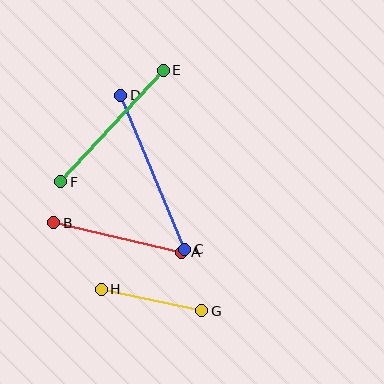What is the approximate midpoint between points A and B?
The midpoint is at approximately (118, 237) pixels.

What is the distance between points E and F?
The distance is approximately 152 pixels.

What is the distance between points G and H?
The distance is approximately 102 pixels.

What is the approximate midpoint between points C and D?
The midpoint is at approximately (153, 172) pixels.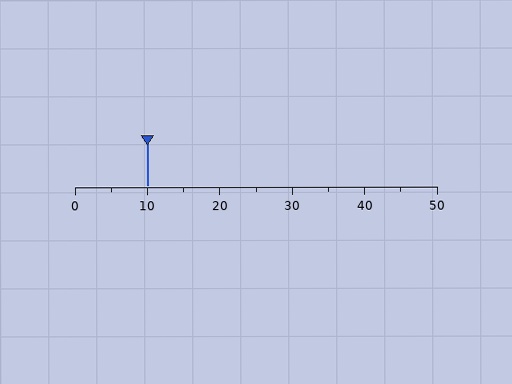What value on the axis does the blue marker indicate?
The marker indicates approximately 10.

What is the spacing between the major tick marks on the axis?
The major ticks are spaced 10 apart.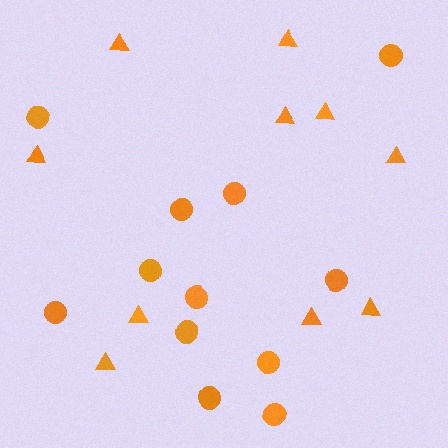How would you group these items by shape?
There are 2 groups: one group of triangles (10) and one group of circles (12).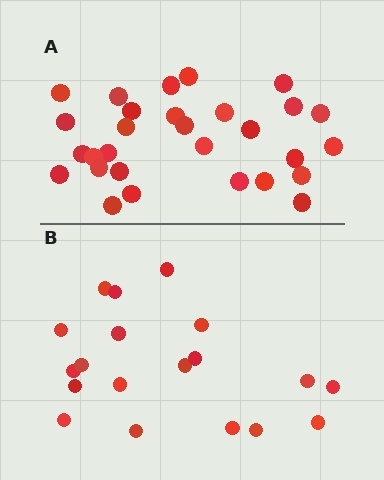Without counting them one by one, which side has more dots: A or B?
Region A (the top region) has more dots.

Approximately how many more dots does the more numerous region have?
Region A has roughly 10 or so more dots than region B.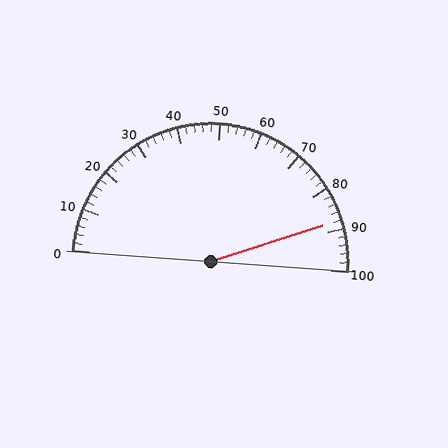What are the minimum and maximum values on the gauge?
The gauge ranges from 0 to 100.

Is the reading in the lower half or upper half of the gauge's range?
The reading is in the upper half of the range (0 to 100).